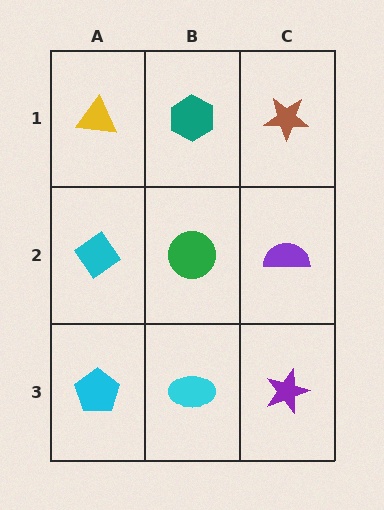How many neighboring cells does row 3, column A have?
2.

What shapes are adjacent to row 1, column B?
A green circle (row 2, column B), a yellow triangle (row 1, column A), a brown star (row 1, column C).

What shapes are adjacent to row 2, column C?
A brown star (row 1, column C), a purple star (row 3, column C), a green circle (row 2, column B).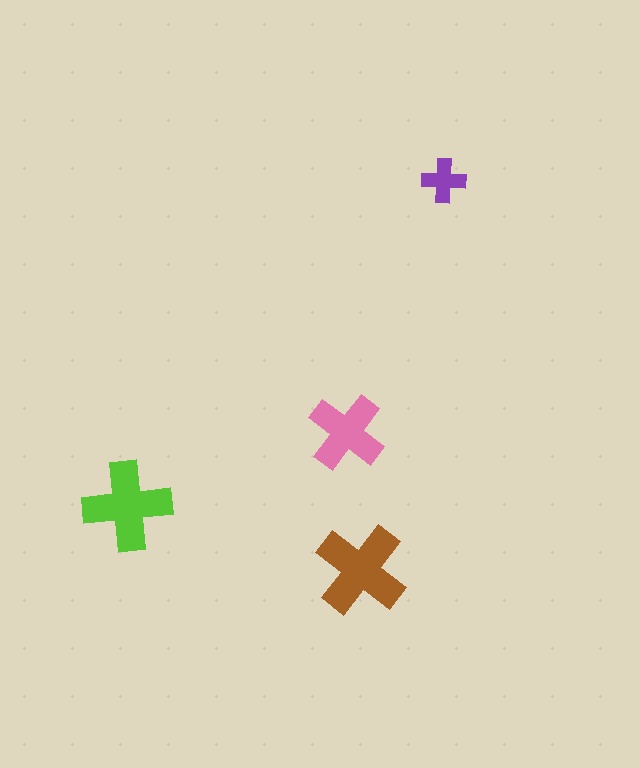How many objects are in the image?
There are 4 objects in the image.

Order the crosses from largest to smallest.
the brown one, the lime one, the pink one, the purple one.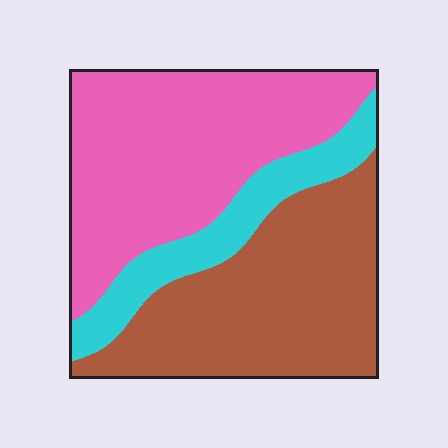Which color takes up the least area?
Cyan, at roughly 15%.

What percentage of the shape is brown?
Brown covers around 40% of the shape.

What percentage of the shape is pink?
Pink takes up about two fifths (2/5) of the shape.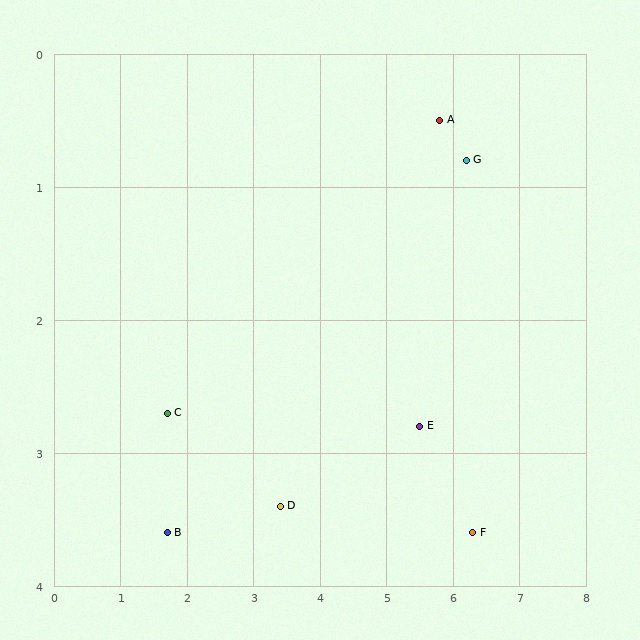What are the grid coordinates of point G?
Point G is at approximately (6.2, 0.8).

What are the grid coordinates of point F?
Point F is at approximately (6.3, 3.6).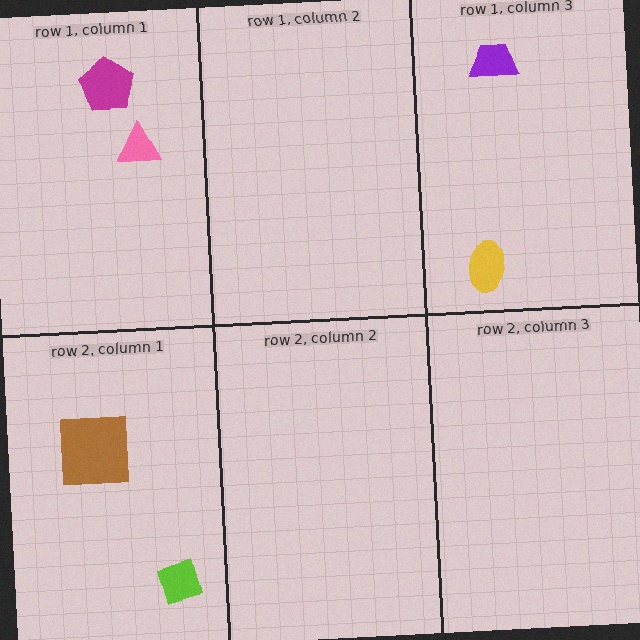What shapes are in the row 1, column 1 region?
The magenta pentagon, the pink triangle.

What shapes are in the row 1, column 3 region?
The purple trapezoid, the yellow ellipse.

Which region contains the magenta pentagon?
The row 1, column 1 region.